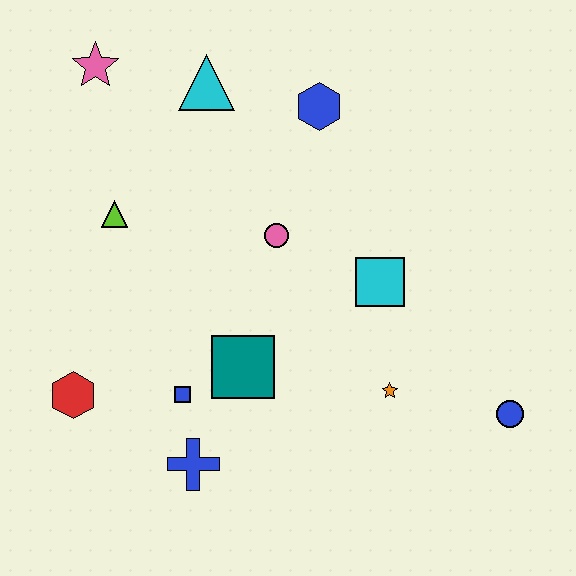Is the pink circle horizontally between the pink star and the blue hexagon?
Yes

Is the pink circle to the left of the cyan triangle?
No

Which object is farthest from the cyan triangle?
The blue circle is farthest from the cyan triangle.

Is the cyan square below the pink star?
Yes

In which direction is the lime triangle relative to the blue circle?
The lime triangle is to the left of the blue circle.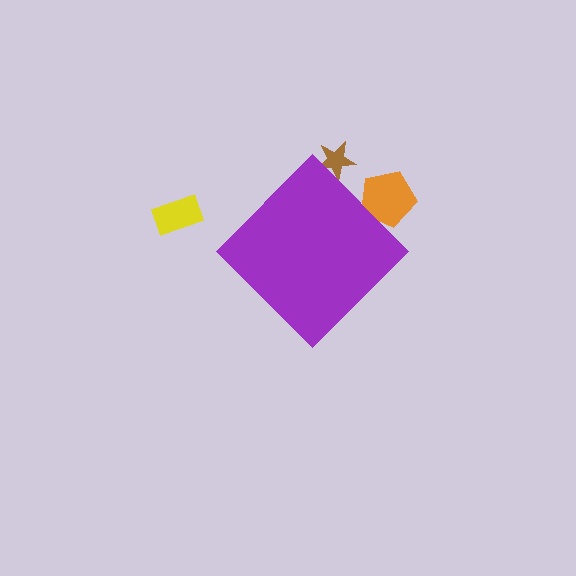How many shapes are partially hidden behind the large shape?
2 shapes are partially hidden.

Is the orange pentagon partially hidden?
Yes, the orange pentagon is partially hidden behind the purple diamond.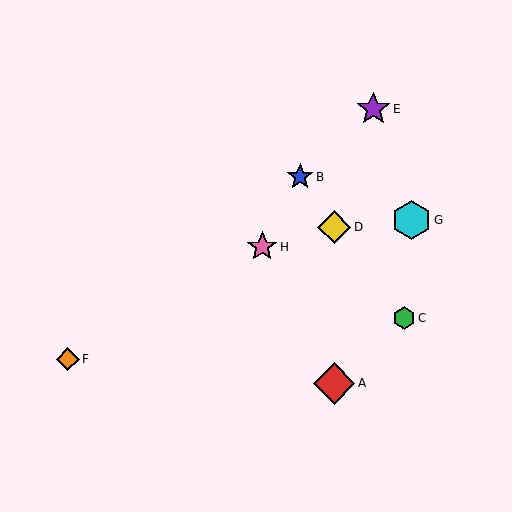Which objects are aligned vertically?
Objects A, D are aligned vertically.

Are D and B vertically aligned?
No, D is at x≈334 and B is at x≈300.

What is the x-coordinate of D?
Object D is at x≈334.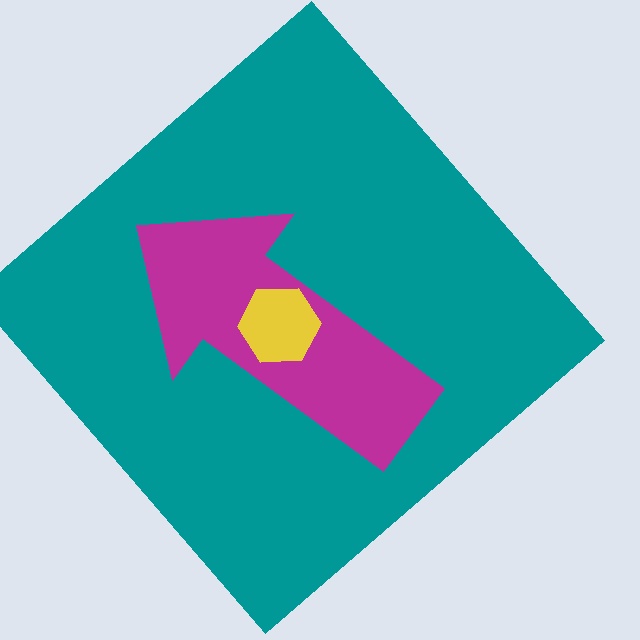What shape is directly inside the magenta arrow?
The yellow hexagon.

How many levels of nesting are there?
3.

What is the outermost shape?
The teal diamond.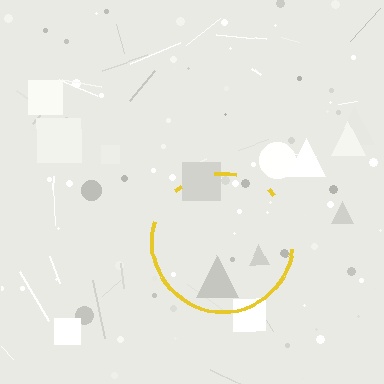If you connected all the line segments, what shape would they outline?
They would outline a circle.